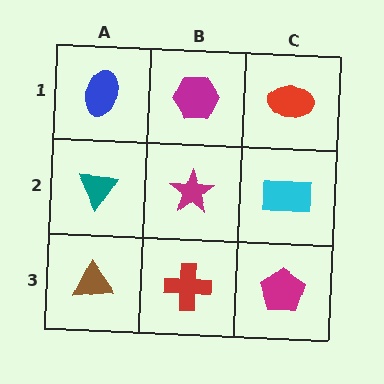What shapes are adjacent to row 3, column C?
A cyan rectangle (row 2, column C), a red cross (row 3, column B).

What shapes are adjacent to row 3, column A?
A teal triangle (row 2, column A), a red cross (row 3, column B).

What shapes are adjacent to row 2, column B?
A magenta hexagon (row 1, column B), a red cross (row 3, column B), a teal triangle (row 2, column A), a cyan rectangle (row 2, column C).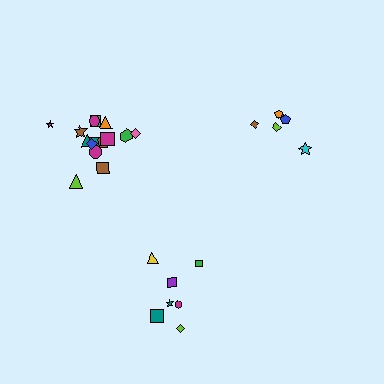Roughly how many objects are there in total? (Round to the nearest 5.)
Roughly 30 objects in total.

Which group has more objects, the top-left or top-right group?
The top-left group.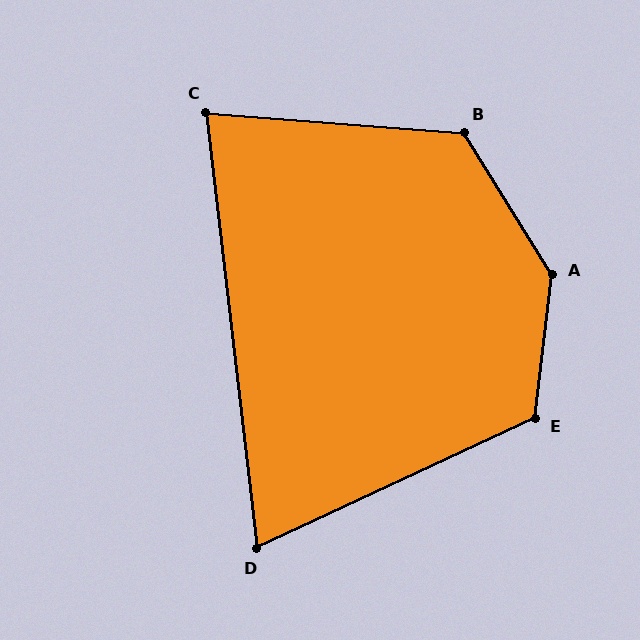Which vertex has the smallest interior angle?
D, at approximately 72 degrees.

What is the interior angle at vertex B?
Approximately 126 degrees (obtuse).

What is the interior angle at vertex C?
Approximately 79 degrees (acute).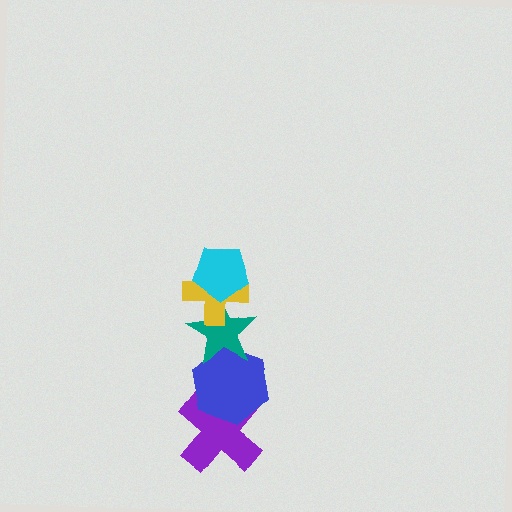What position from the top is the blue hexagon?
The blue hexagon is 4th from the top.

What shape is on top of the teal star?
The yellow cross is on top of the teal star.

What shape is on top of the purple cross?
The blue hexagon is on top of the purple cross.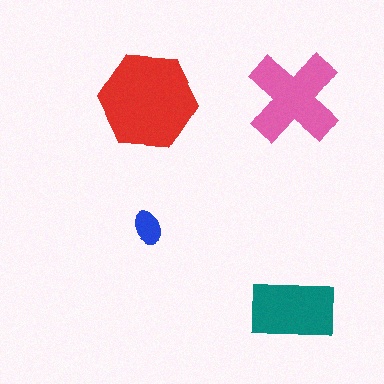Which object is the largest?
The red hexagon.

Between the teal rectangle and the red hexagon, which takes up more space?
The red hexagon.